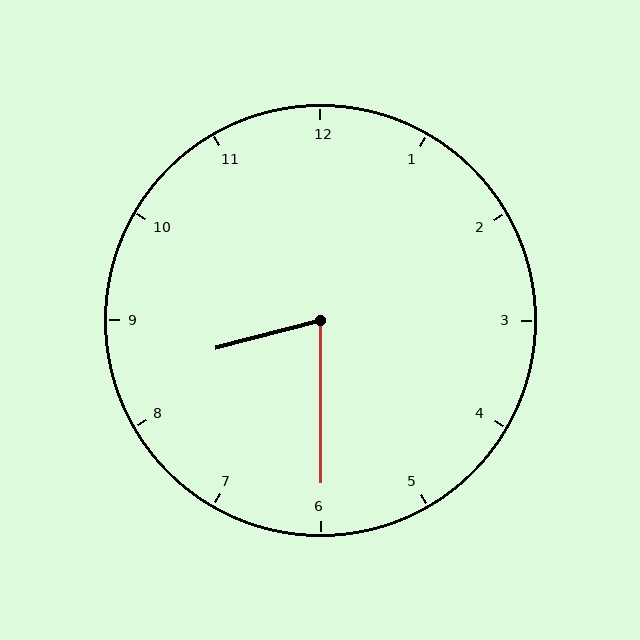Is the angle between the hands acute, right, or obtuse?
It is acute.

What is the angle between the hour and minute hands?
Approximately 75 degrees.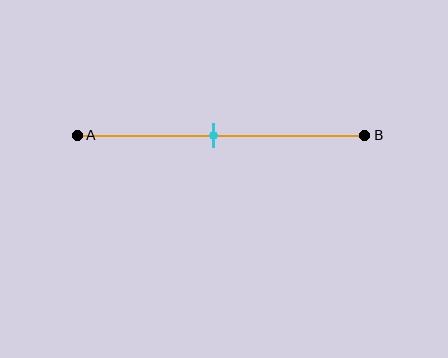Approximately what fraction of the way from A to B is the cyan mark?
The cyan mark is approximately 45% of the way from A to B.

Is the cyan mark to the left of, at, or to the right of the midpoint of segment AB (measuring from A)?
The cyan mark is approximately at the midpoint of segment AB.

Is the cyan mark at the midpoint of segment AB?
Yes, the mark is approximately at the midpoint.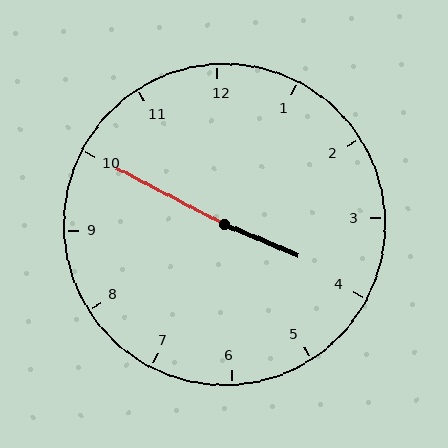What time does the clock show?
3:50.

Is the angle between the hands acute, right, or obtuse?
It is obtuse.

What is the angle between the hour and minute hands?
Approximately 175 degrees.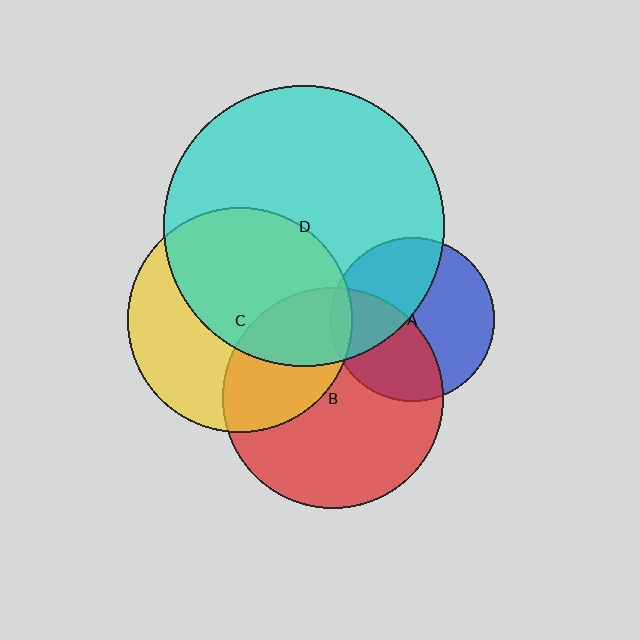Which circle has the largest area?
Circle D (cyan).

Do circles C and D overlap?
Yes.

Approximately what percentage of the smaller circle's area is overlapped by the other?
Approximately 55%.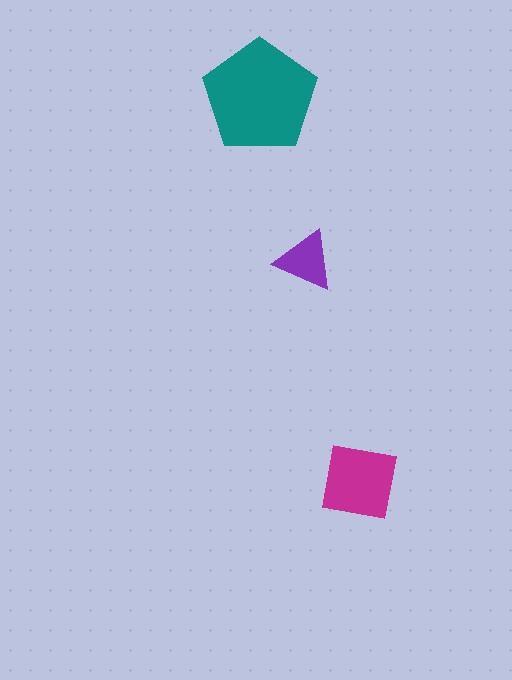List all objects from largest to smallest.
The teal pentagon, the magenta square, the purple triangle.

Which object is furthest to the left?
The teal pentagon is leftmost.